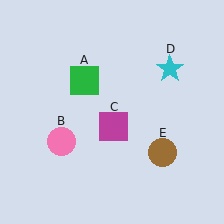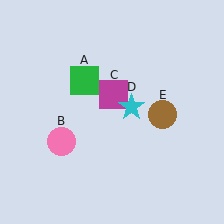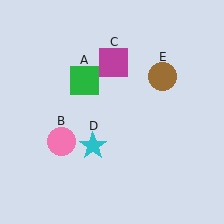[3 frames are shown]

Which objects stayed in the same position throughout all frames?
Green square (object A) and pink circle (object B) remained stationary.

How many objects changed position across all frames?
3 objects changed position: magenta square (object C), cyan star (object D), brown circle (object E).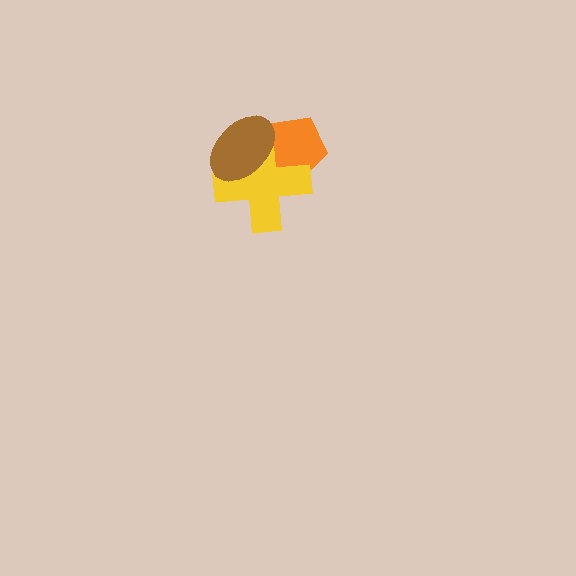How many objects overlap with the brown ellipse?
2 objects overlap with the brown ellipse.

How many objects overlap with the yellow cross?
2 objects overlap with the yellow cross.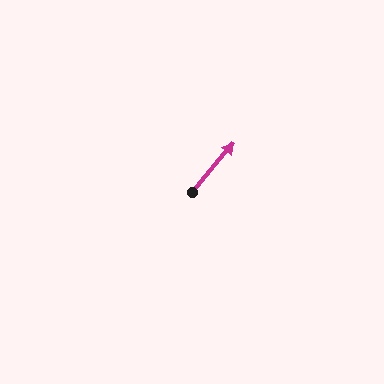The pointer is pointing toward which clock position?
Roughly 1 o'clock.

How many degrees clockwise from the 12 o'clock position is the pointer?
Approximately 40 degrees.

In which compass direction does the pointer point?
Northeast.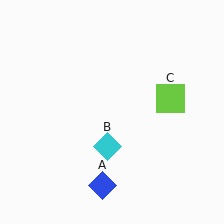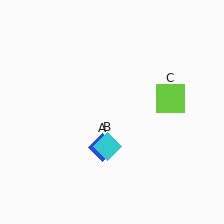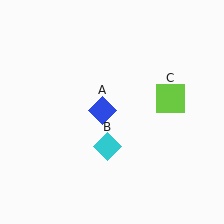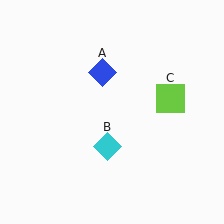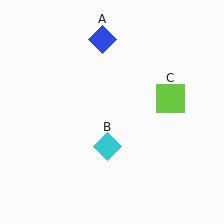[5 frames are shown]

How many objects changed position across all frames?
1 object changed position: blue diamond (object A).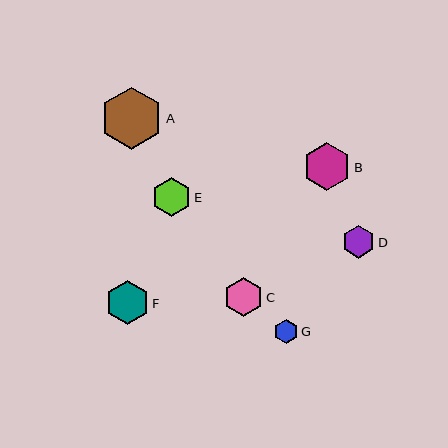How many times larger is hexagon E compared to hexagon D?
Hexagon E is approximately 1.2 times the size of hexagon D.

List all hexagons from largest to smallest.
From largest to smallest: A, B, F, E, C, D, G.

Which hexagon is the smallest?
Hexagon G is the smallest with a size of approximately 24 pixels.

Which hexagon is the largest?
Hexagon A is the largest with a size of approximately 62 pixels.